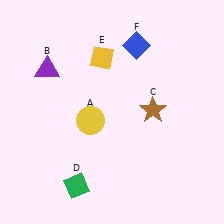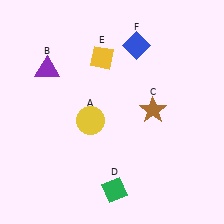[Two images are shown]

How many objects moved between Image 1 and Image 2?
1 object moved between the two images.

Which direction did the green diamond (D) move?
The green diamond (D) moved right.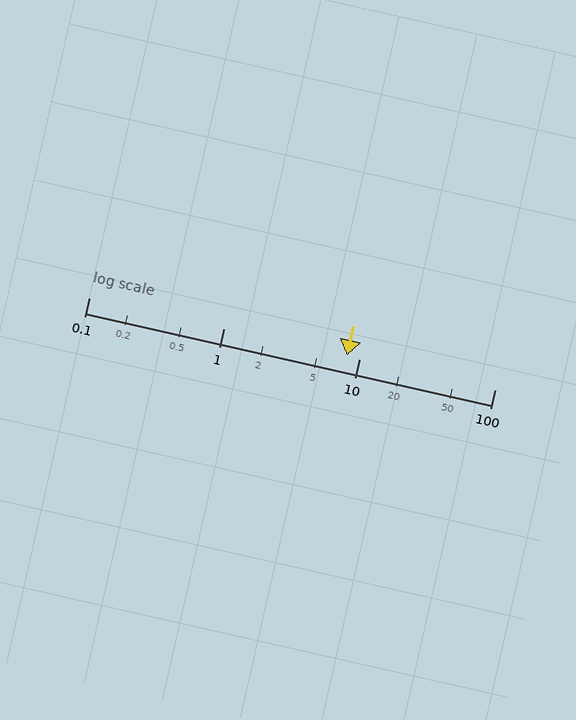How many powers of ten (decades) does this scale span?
The scale spans 3 decades, from 0.1 to 100.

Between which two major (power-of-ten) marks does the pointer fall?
The pointer is between 1 and 10.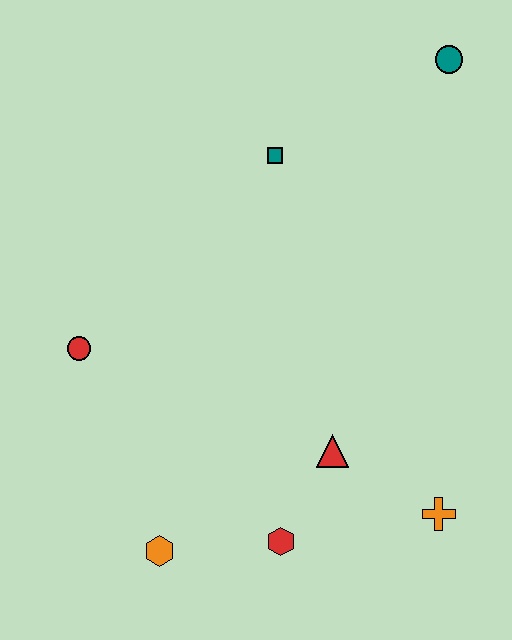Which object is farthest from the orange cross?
The teal circle is farthest from the orange cross.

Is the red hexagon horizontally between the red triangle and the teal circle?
No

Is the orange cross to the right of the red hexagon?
Yes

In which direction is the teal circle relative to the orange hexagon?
The teal circle is above the orange hexagon.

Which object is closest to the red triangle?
The red hexagon is closest to the red triangle.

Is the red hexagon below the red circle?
Yes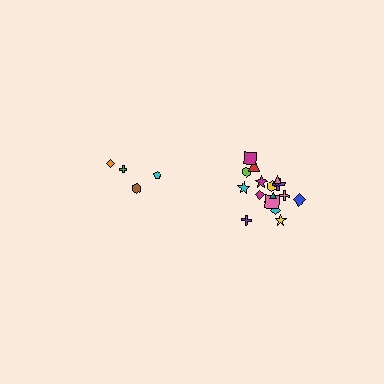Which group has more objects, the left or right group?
The right group.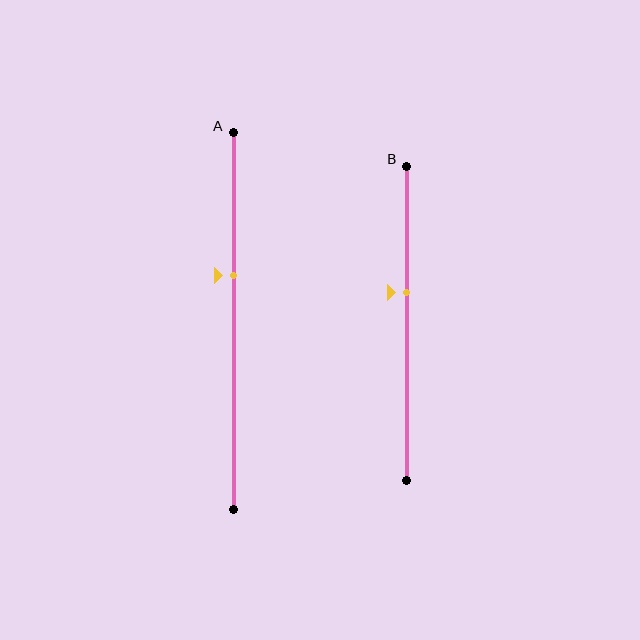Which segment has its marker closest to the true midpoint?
Segment B has its marker closest to the true midpoint.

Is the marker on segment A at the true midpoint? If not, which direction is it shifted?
No, the marker on segment A is shifted upward by about 12% of the segment length.